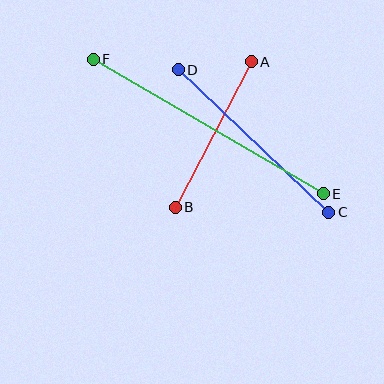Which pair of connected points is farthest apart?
Points E and F are farthest apart.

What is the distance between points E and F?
The distance is approximately 266 pixels.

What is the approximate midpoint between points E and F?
The midpoint is at approximately (208, 126) pixels.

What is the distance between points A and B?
The distance is approximately 164 pixels.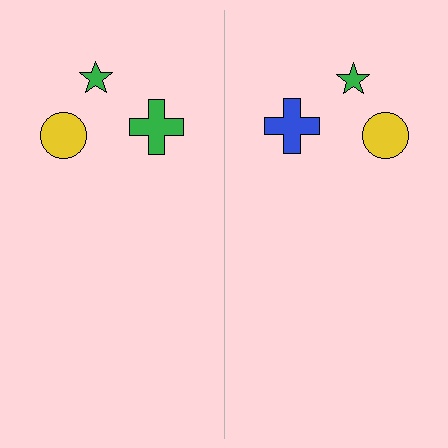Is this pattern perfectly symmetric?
No, the pattern is not perfectly symmetric. The blue cross on the right side breaks the symmetry — its mirror counterpart is green.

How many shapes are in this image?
There are 6 shapes in this image.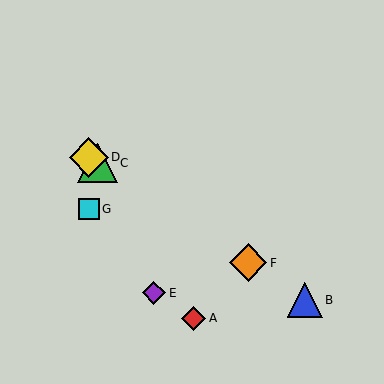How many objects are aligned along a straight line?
4 objects (B, C, D, F) are aligned along a straight line.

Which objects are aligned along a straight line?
Objects B, C, D, F are aligned along a straight line.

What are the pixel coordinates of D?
Object D is at (89, 157).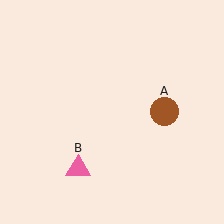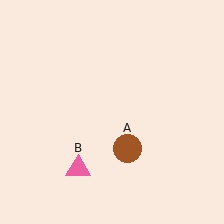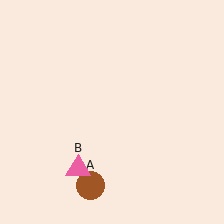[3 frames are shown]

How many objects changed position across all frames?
1 object changed position: brown circle (object A).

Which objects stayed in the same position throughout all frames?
Pink triangle (object B) remained stationary.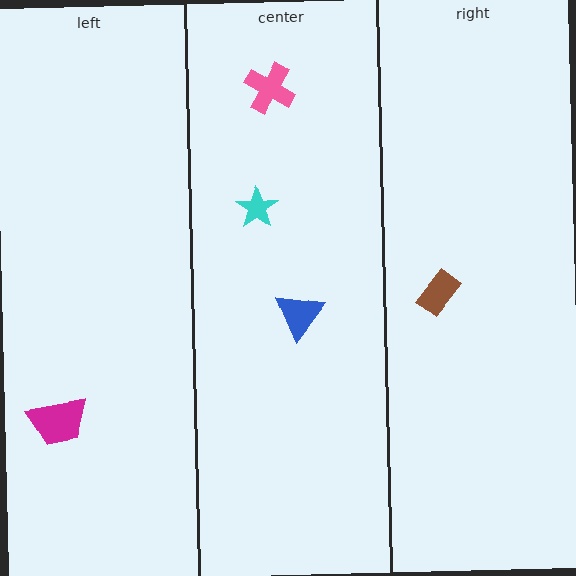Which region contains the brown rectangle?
The right region.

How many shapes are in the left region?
1.